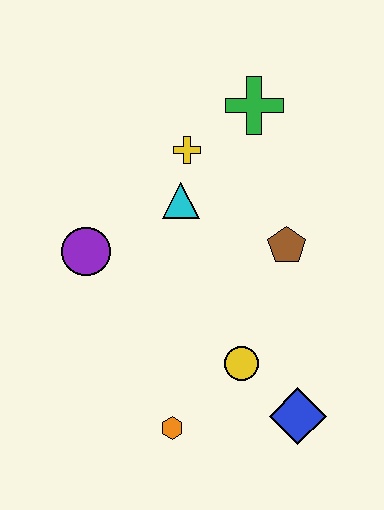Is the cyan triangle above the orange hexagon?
Yes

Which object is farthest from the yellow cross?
The blue diamond is farthest from the yellow cross.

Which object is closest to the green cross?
The yellow cross is closest to the green cross.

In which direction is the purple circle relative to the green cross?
The purple circle is to the left of the green cross.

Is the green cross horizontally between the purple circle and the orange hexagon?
No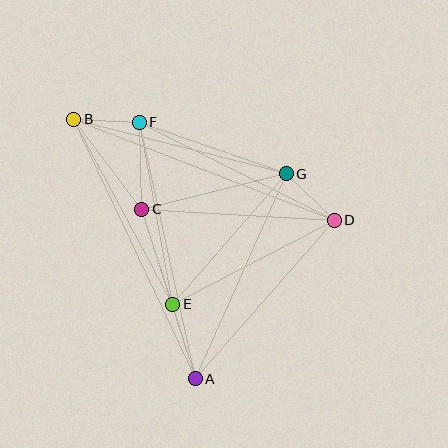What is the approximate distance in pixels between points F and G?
The distance between F and G is approximately 156 pixels.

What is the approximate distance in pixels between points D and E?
The distance between D and E is approximately 182 pixels.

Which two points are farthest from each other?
Points A and B are farthest from each other.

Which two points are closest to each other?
Points B and F are closest to each other.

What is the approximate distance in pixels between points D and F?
The distance between D and F is approximately 218 pixels.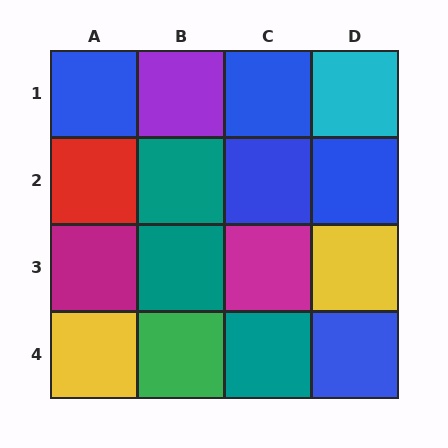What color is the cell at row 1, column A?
Blue.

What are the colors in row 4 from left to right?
Yellow, green, teal, blue.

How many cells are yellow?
2 cells are yellow.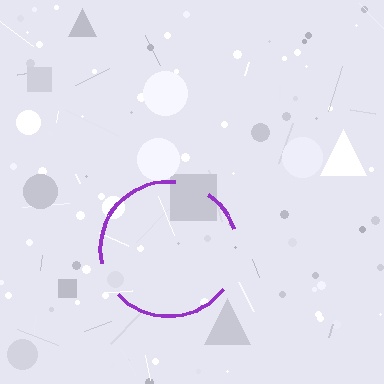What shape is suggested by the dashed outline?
The dashed outline suggests a circle.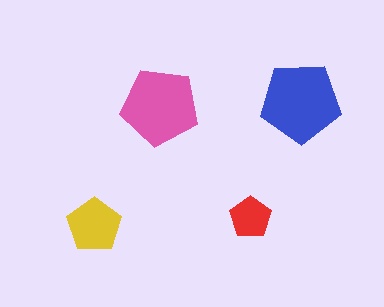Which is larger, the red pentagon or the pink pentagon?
The pink one.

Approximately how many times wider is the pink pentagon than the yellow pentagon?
About 1.5 times wider.